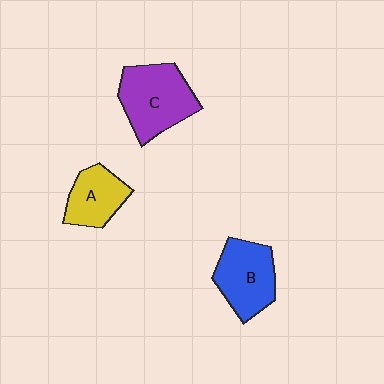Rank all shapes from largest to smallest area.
From largest to smallest: C (purple), B (blue), A (yellow).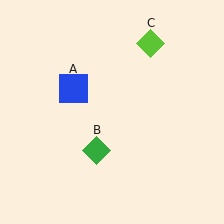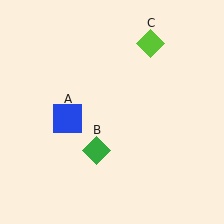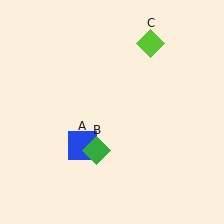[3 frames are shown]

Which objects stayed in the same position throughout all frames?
Green diamond (object B) and lime diamond (object C) remained stationary.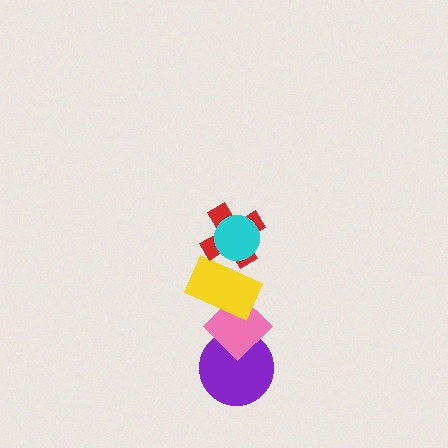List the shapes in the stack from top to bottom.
From top to bottom: the cyan circle, the red cross, the yellow rectangle, the pink diamond, the purple circle.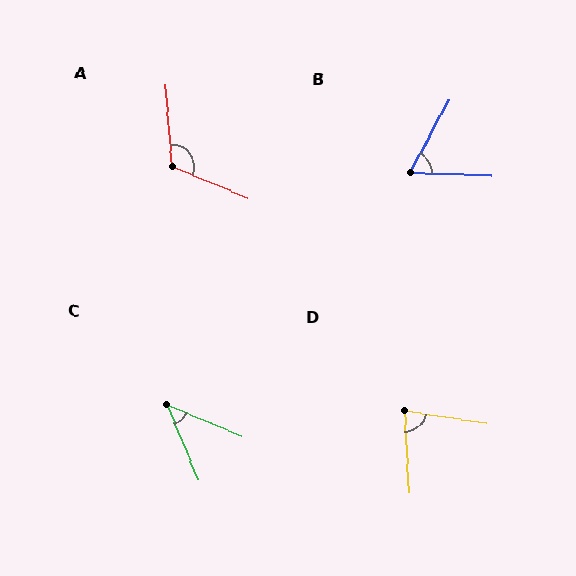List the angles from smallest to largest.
C (44°), B (65°), D (78°), A (117°).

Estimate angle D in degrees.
Approximately 78 degrees.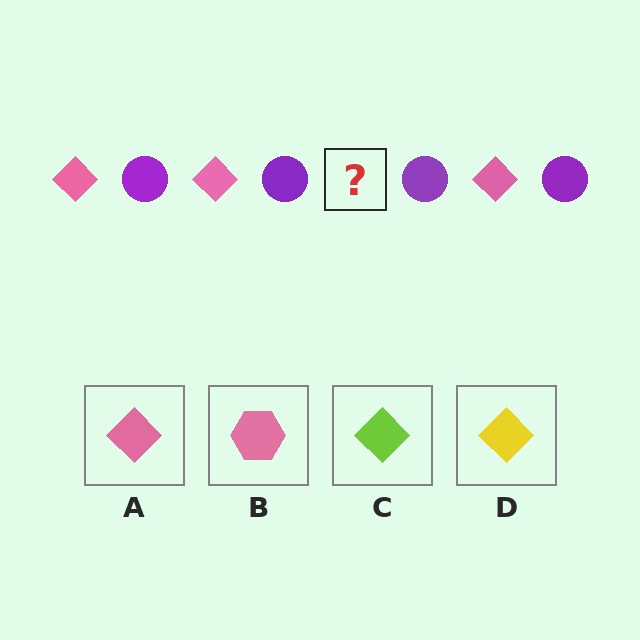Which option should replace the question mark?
Option A.